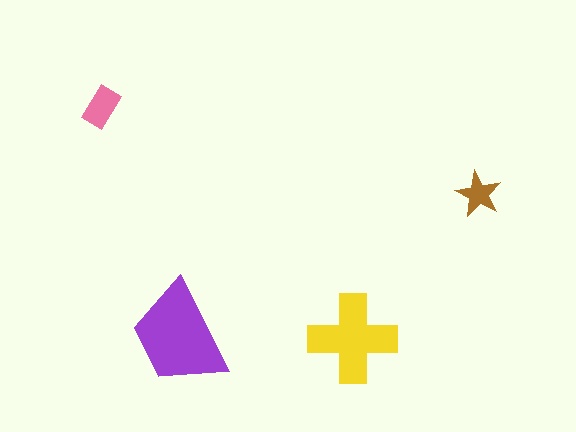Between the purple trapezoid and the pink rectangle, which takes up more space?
The purple trapezoid.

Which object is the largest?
The purple trapezoid.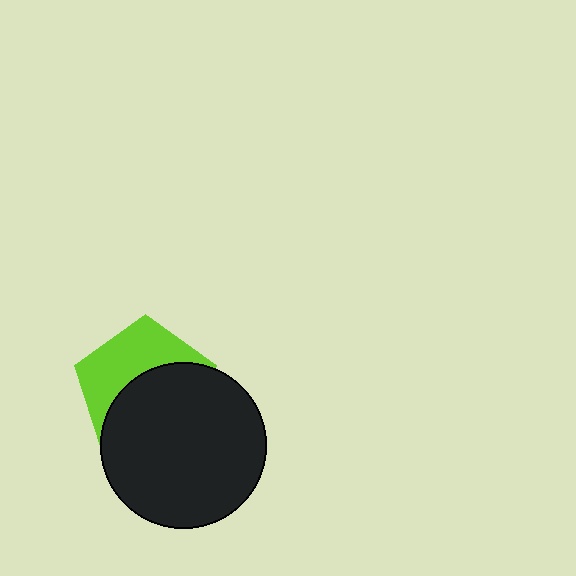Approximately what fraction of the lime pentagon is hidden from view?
Roughly 56% of the lime pentagon is hidden behind the black circle.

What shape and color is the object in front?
The object in front is a black circle.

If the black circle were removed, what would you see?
You would see the complete lime pentagon.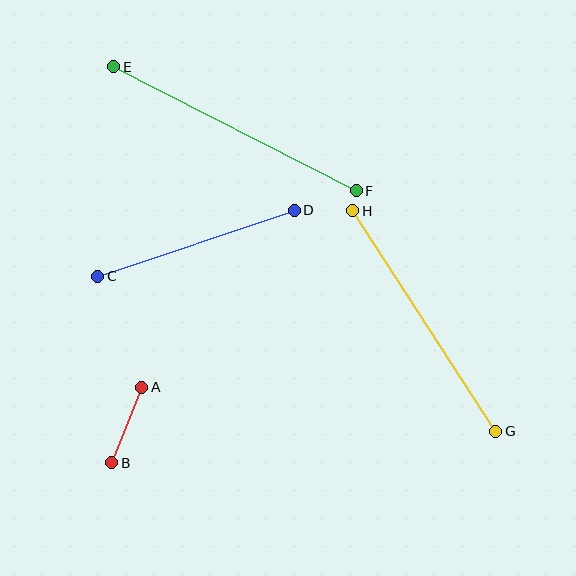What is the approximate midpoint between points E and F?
The midpoint is at approximately (235, 129) pixels.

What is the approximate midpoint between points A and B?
The midpoint is at approximately (127, 425) pixels.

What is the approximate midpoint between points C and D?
The midpoint is at approximately (196, 243) pixels.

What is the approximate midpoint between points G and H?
The midpoint is at approximately (424, 321) pixels.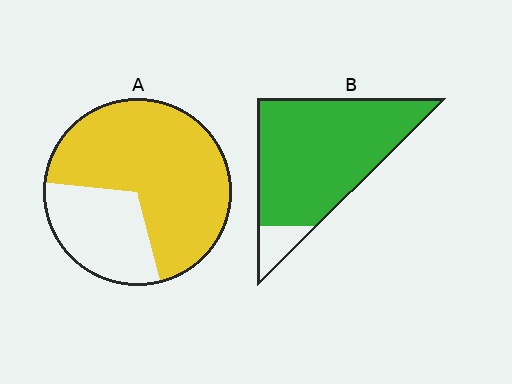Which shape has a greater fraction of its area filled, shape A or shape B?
Shape B.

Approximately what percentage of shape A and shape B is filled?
A is approximately 70% and B is approximately 90%.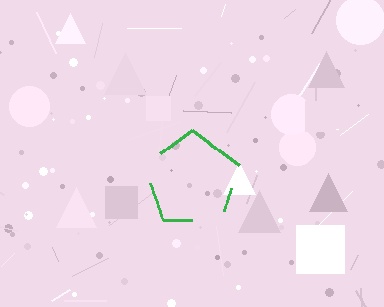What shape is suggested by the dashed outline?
The dashed outline suggests a pentagon.